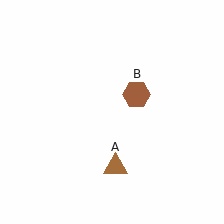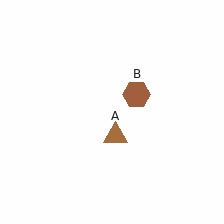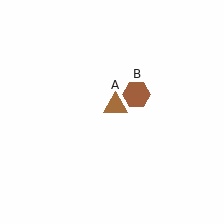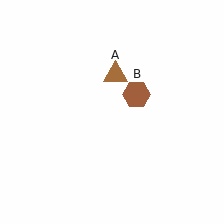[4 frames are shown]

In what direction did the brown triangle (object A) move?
The brown triangle (object A) moved up.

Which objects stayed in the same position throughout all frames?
Brown hexagon (object B) remained stationary.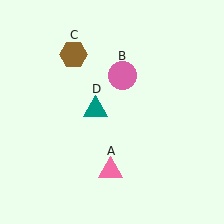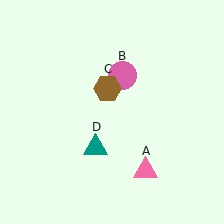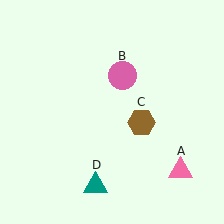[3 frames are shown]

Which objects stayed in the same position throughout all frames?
Pink circle (object B) remained stationary.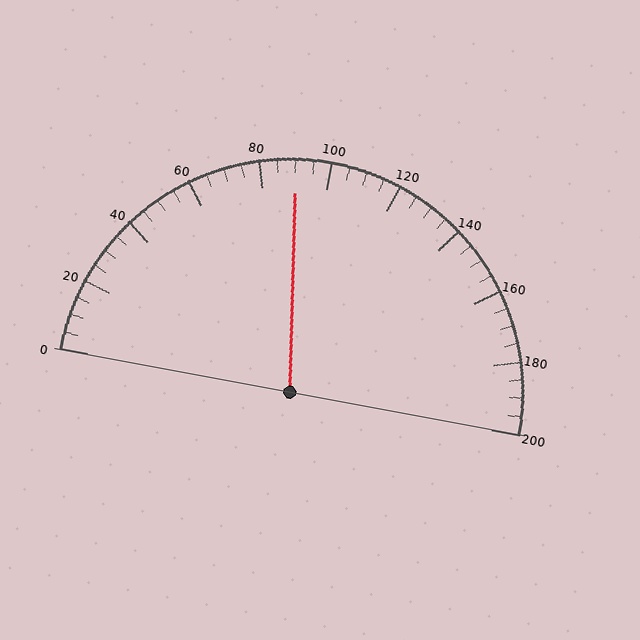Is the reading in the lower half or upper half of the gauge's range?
The reading is in the lower half of the range (0 to 200).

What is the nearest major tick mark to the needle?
The nearest major tick mark is 80.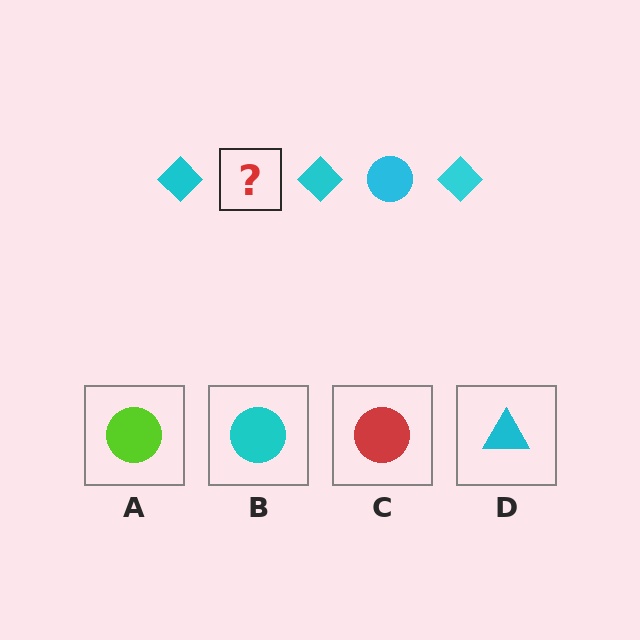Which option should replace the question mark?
Option B.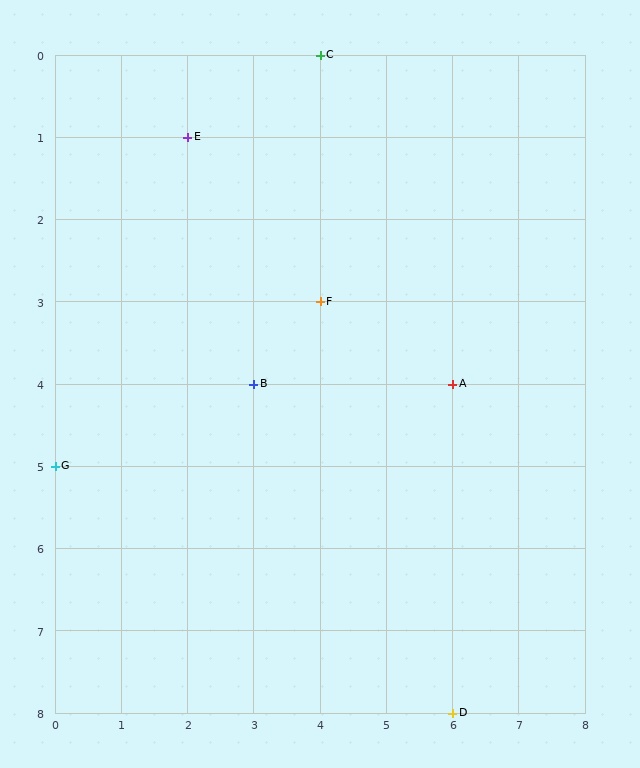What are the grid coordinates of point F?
Point F is at grid coordinates (4, 3).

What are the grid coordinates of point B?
Point B is at grid coordinates (3, 4).